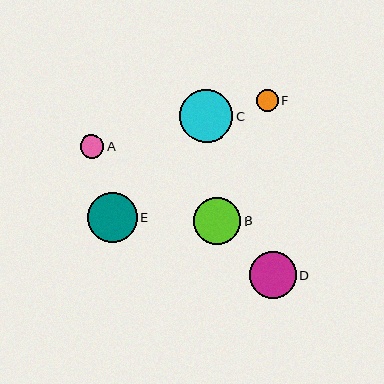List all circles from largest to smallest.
From largest to smallest: C, E, B, D, A, F.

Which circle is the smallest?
Circle F is the smallest with a size of approximately 22 pixels.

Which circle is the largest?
Circle C is the largest with a size of approximately 53 pixels.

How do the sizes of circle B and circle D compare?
Circle B and circle D are approximately the same size.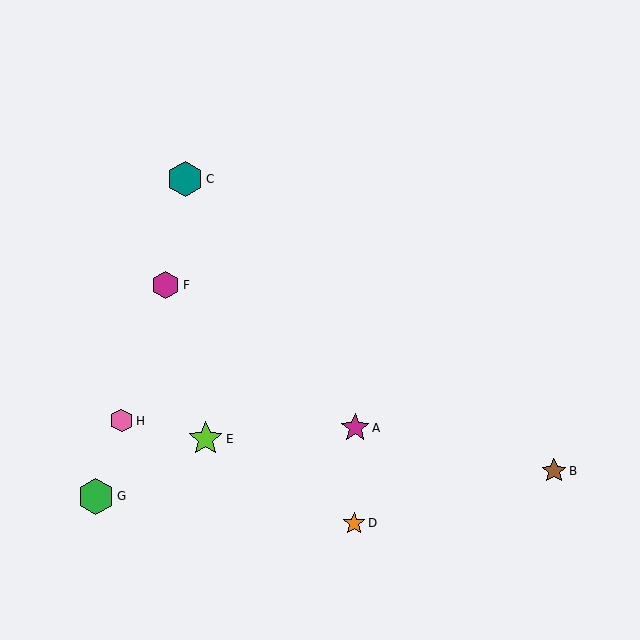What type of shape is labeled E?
Shape E is a lime star.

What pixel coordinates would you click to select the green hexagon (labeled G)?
Click at (96, 496) to select the green hexagon G.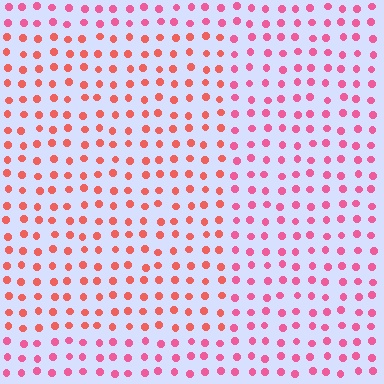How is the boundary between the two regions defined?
The boundary is defined purely by a slight shift in hue (about 28 degrees). Spacing, size, and orientation are identical on both sides.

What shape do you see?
I see a rectangle.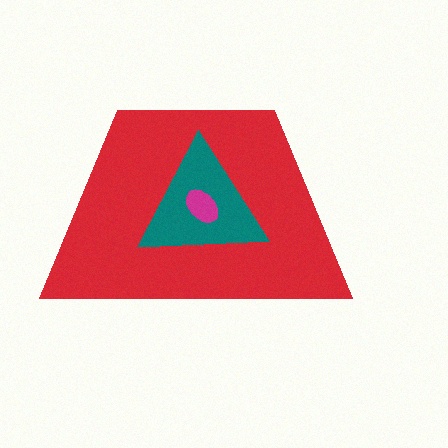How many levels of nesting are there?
3.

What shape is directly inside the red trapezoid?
The teal triangle.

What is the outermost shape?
The red trapezoid.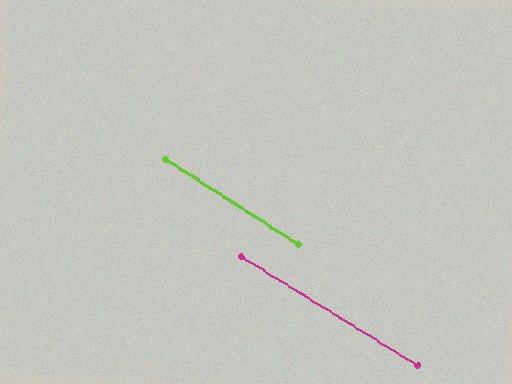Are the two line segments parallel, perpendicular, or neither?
Parallel — their directions differ by only 0.8°.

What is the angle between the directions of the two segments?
Approximately 1 degree.